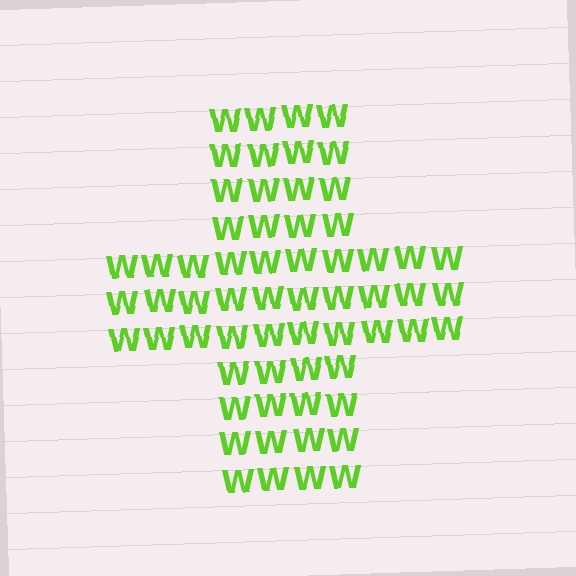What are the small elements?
The small elements are letter W's.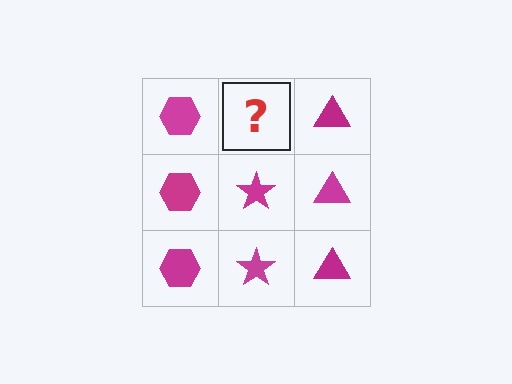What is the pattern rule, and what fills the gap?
The rule is that each column has a consistent shape. The gap should be filled with a magenta star.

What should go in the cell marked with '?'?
The missing cell should contain a magenta star.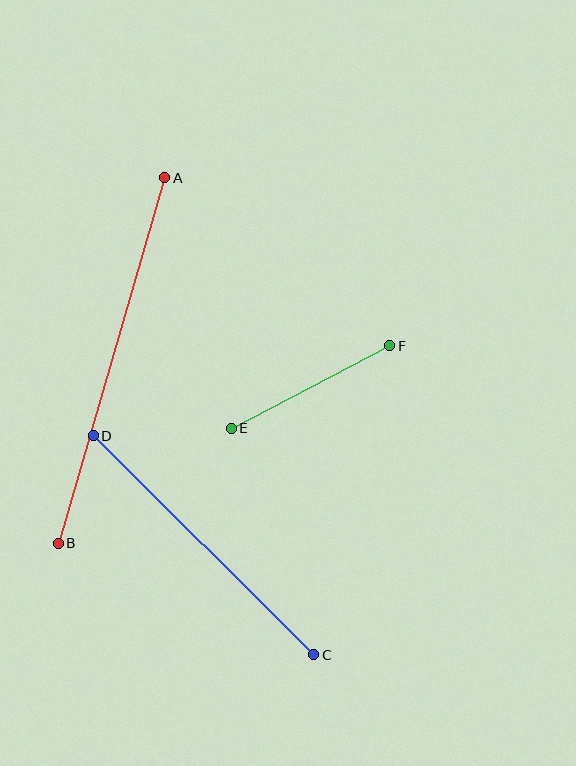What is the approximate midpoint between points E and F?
The midpoint is at approximately (311, 387) pixels.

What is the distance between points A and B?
The distance is approximately 381 pixels.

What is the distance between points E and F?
The distance is approximately 179 pixels.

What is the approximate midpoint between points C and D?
The midpoint is at approximately (203, 545) pixels.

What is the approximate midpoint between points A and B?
The midpoint is at approximately (112, 360) pixels.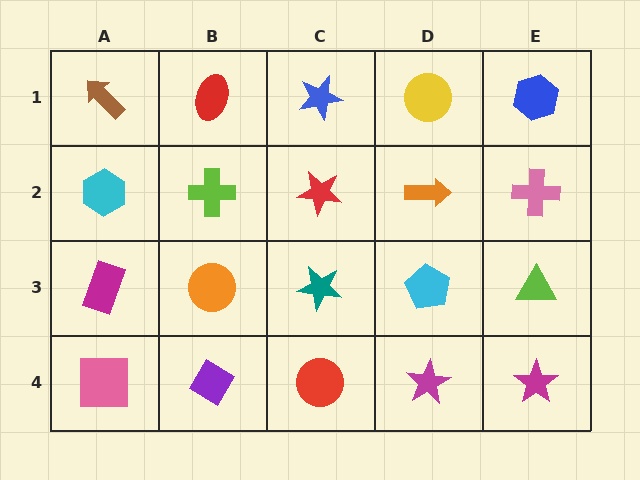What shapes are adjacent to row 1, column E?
A pink cross (row 2, column E), a yellow circle (row 1, column D).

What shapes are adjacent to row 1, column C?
A red star (row 2, column C), a red ellipse (row 1, column B), a yellow circle (row 1, column D).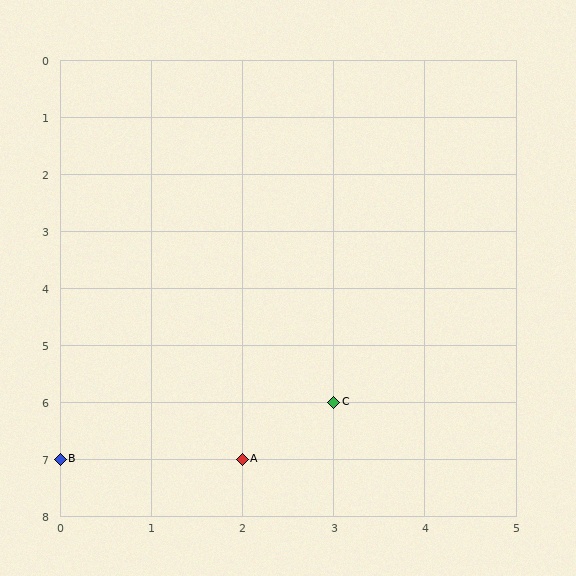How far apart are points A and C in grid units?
Points A and C are 1 column and 1 row apart (about 1.4 grid units diagonally).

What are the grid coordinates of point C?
Point C is at grid coordinates (3, 6).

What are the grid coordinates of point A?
Point A is at grid coordinates (2, 7).